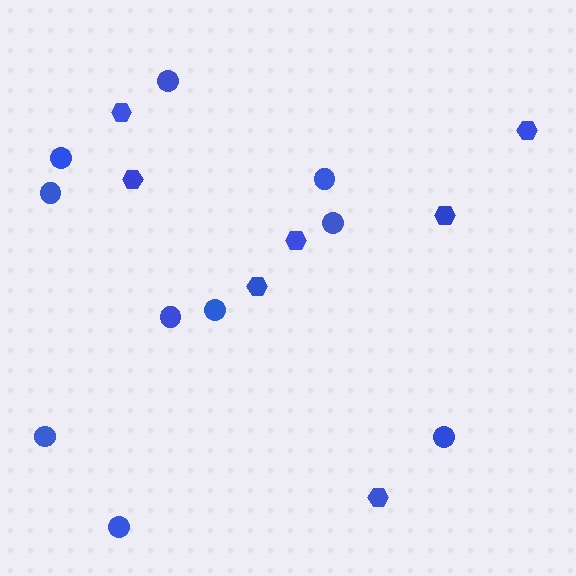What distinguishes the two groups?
There are 2 groups: one group of circles (10) and one group of hexagons (7).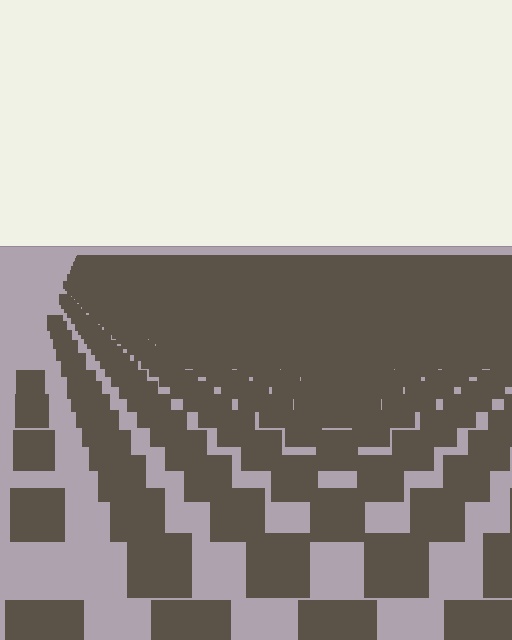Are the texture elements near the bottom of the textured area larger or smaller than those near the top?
Larger. Near the bottom, elements are closer to the viewer and appear at a bigger on-screen size.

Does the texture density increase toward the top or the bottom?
Density increases toward the top.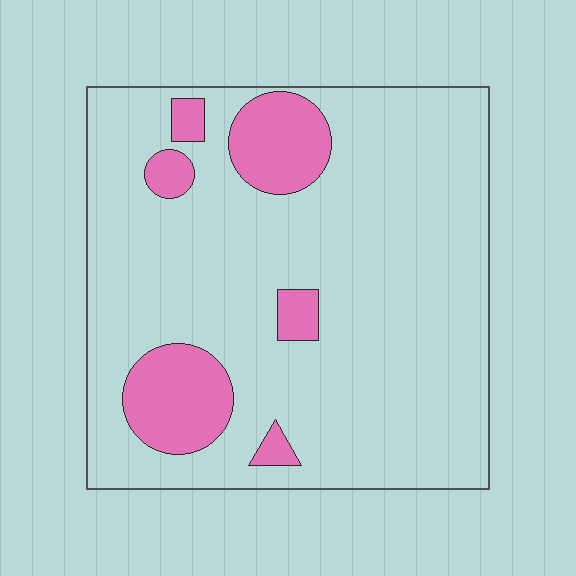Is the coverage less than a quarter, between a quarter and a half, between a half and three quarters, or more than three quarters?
Less than a quarter.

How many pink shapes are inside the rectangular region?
6.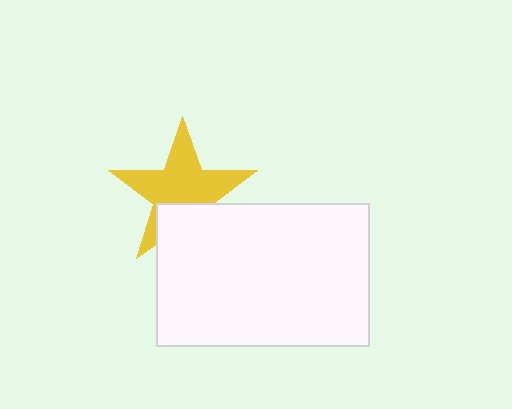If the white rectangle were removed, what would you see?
You would see the complete yellow star.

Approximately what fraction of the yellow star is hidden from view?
Roughly 31% of the yellow star is hidden behind the white rectangle.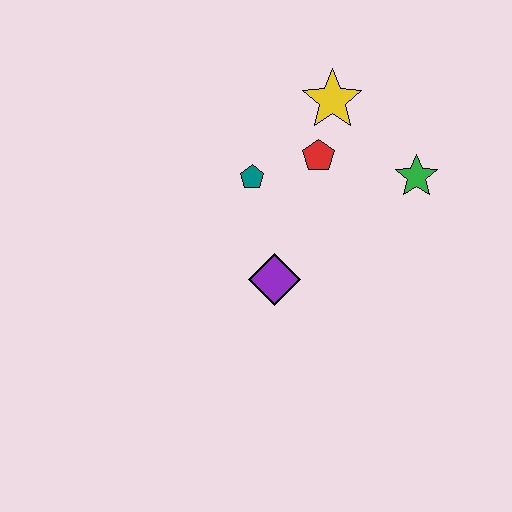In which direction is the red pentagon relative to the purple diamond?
The red pentagon is above the purple diamond.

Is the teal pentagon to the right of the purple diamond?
No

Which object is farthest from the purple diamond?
The yellow star is farthest from the purple diamond.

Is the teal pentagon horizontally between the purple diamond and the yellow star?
No